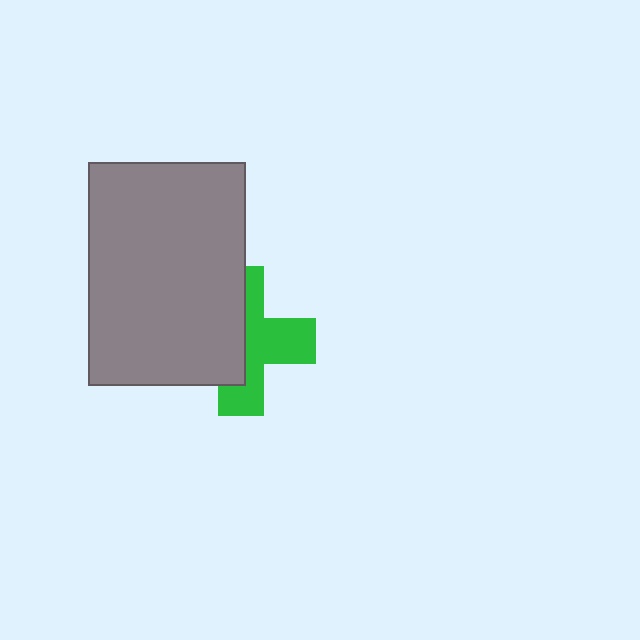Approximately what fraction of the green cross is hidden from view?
Roughly 49% of the green cross is hidden behind the gray rectangle.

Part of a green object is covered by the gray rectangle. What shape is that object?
It is a cross.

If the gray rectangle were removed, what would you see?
You would see the complete green cross.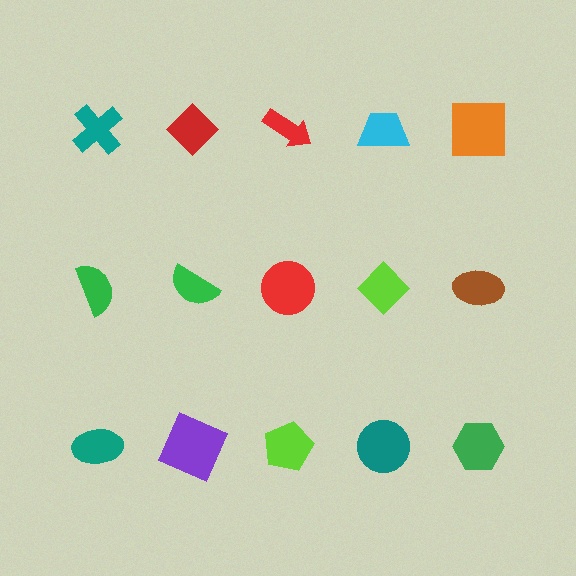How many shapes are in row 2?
5 shapes.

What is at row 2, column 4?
A lime diamond.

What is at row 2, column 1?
A green semicircle.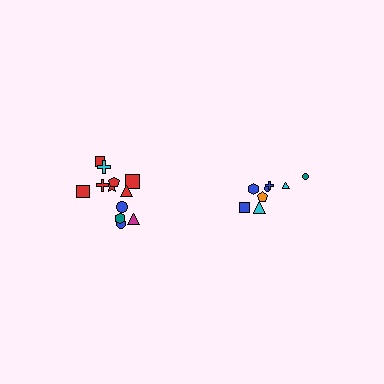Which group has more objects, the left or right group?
The left group.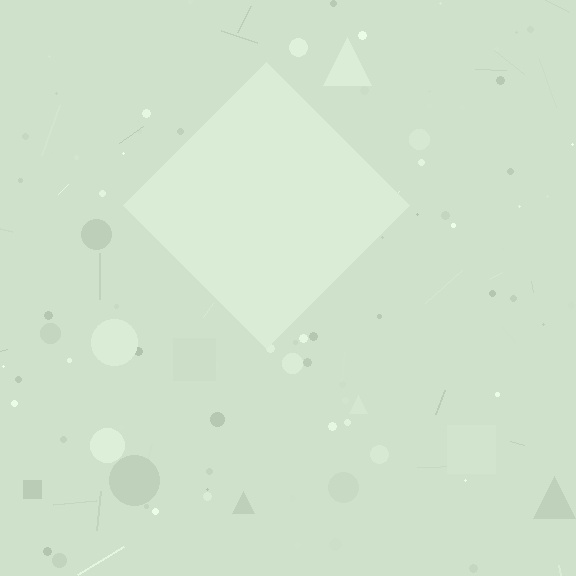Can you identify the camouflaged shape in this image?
The camouflaged shape is a diamond.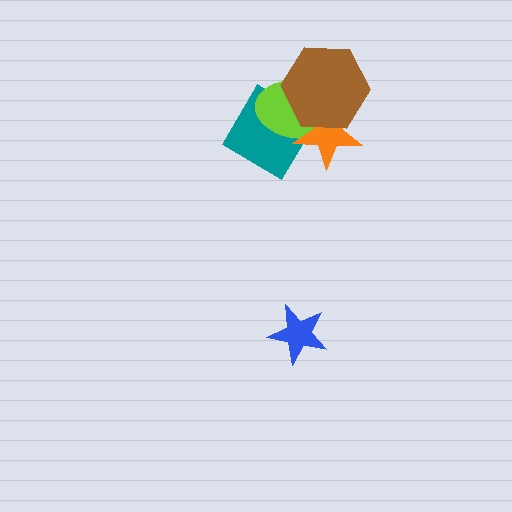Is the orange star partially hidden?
Yes, it is partially covered by another shape.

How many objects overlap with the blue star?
0 objects overlap with the blue star.